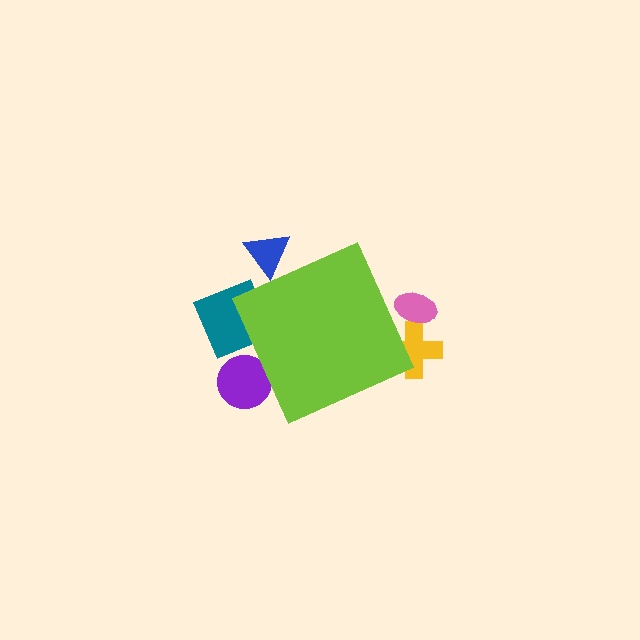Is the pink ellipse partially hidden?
Yes, the pink ellipse is partially hidden behind the lime diamond.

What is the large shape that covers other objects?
A lime diamond.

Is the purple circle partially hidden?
Yes, the purple circle is partially hidden behind the lime diamond.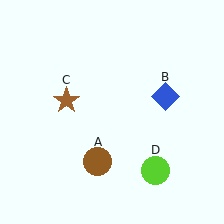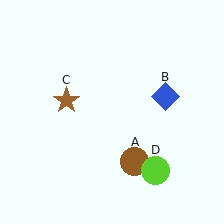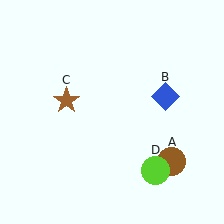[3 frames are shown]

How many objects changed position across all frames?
1 object changed position: brown circle (object A).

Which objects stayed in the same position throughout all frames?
Blue diamond (object B) and brown star (object C) and lime circle (object D) remained stationary.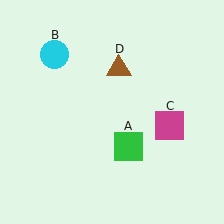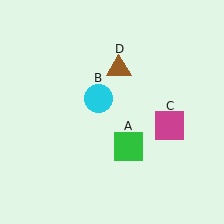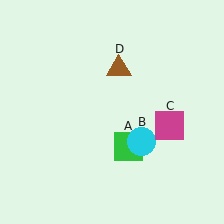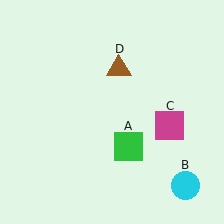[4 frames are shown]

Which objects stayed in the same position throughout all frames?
Green square (object A) and magenta square (object C) and brown triangle (object D) remained stationary.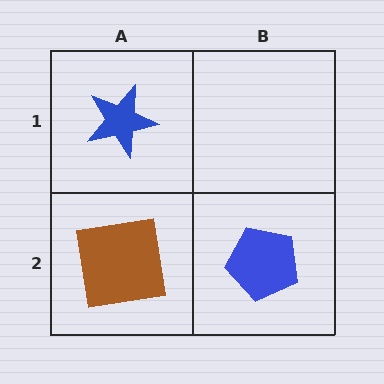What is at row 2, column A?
A brown square.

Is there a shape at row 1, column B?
No, that cell is empty.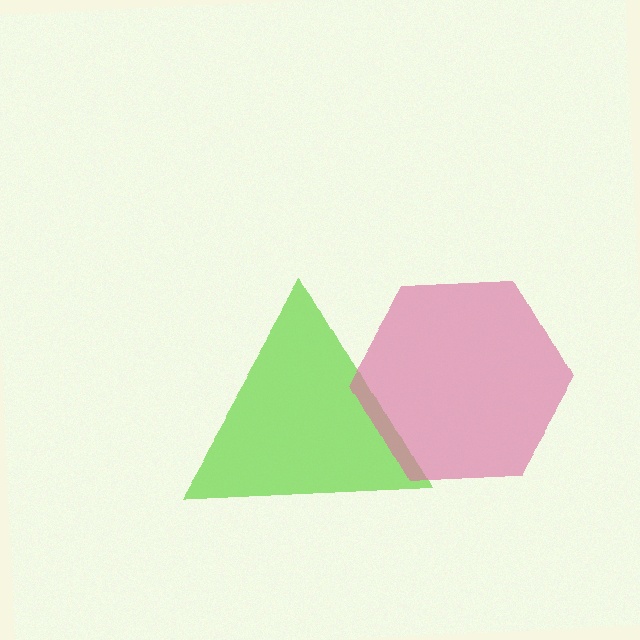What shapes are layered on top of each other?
The layered shapes are: a lime triangle, a pink hexagon.